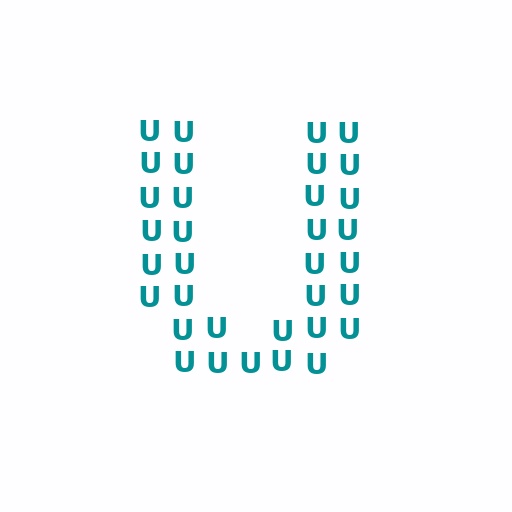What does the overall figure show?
The overall figure shows the letter U.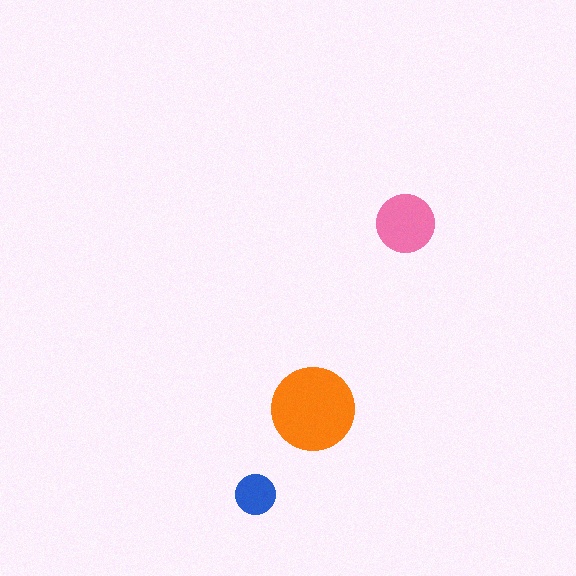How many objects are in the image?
There are 3 objects in the image.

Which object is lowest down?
The blue circle is bottommost.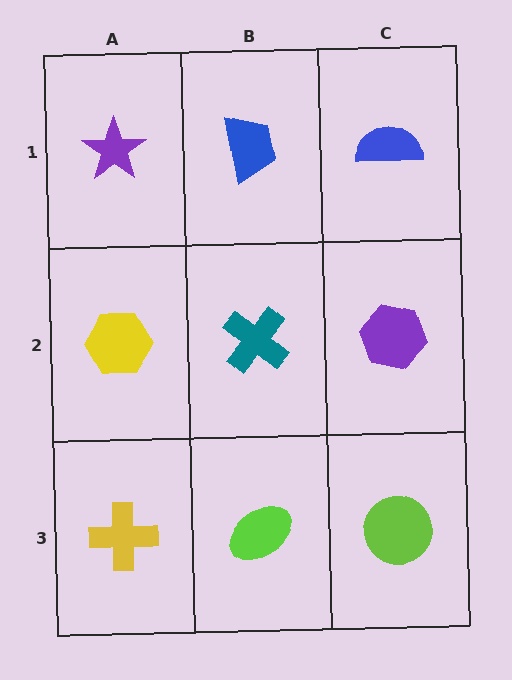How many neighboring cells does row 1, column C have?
2.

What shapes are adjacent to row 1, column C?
A purple hexagon (row 2, column C), a blue trapezoid (row 1, column B).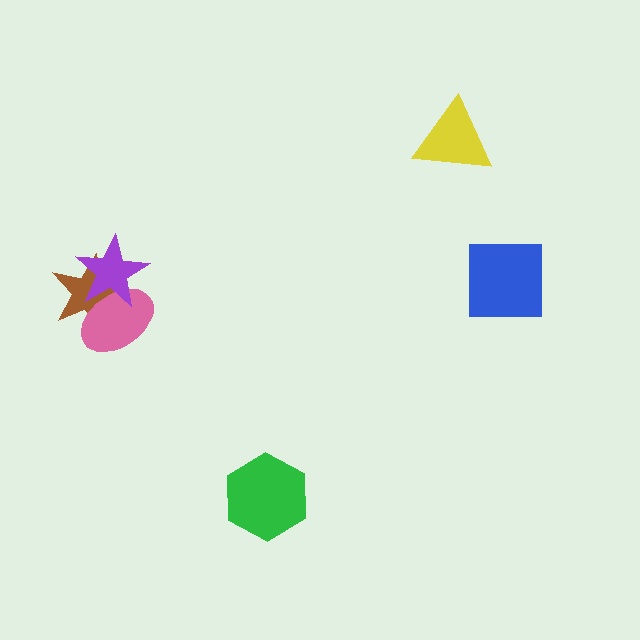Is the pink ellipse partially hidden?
Yes, it is partially covered by another shape.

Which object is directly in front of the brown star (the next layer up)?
The pink ellipse is directly in front of the brown star.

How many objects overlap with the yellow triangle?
0 objects overlap with the yellow triangle.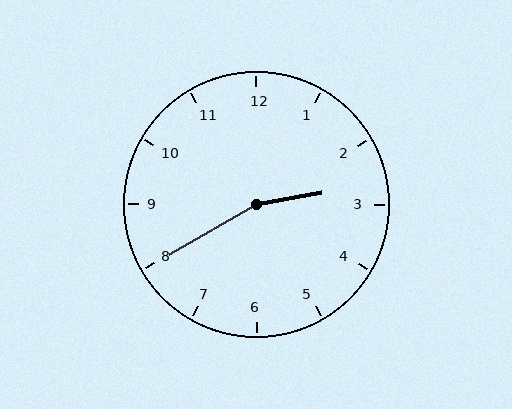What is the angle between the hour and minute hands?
Approximately 160 degrees.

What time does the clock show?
2:40.